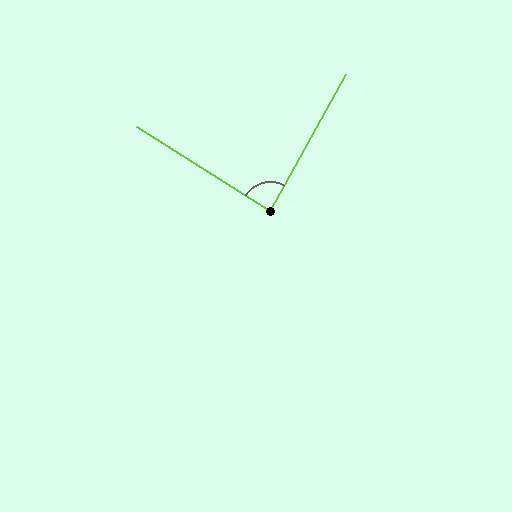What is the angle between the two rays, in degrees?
Approximately 87 degrees.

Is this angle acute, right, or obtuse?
It is approximately a right angle.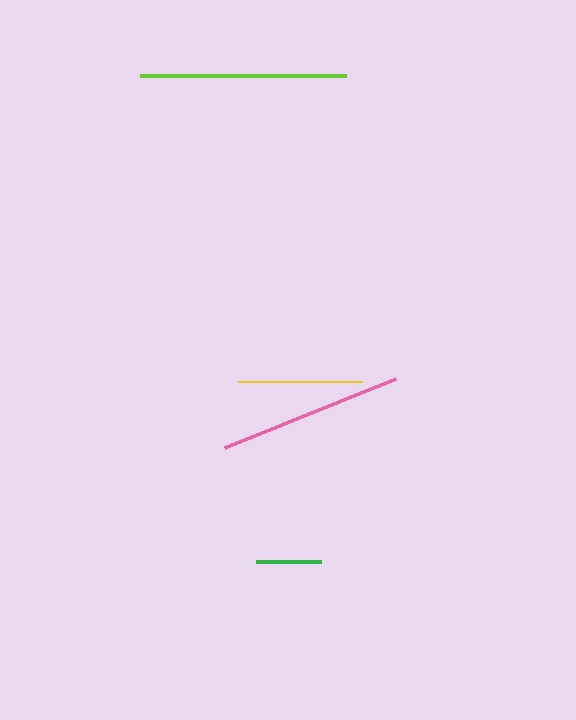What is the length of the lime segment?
The lime segment is approximately 206 pixels long.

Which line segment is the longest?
The lime line is the longest at approximately 206 pixels.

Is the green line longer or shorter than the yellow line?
The yellow line is longer than the green line.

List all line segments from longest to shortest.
From longest to shortest: lime, pink, yellow, green.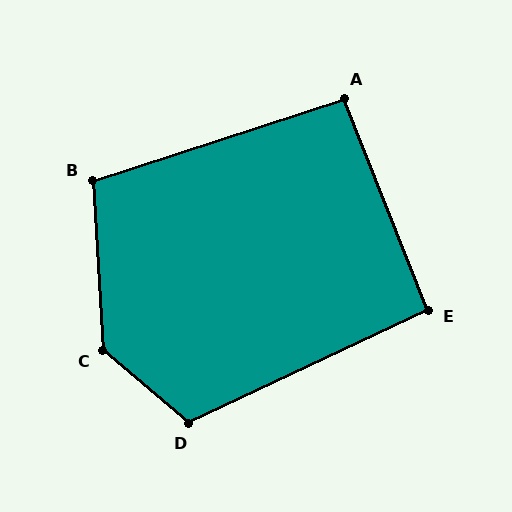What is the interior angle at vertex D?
Approximately 115 degrees (obtuse).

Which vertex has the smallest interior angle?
A, at approximately 94 degrees.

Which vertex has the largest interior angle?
C, at approximately 134 degrees.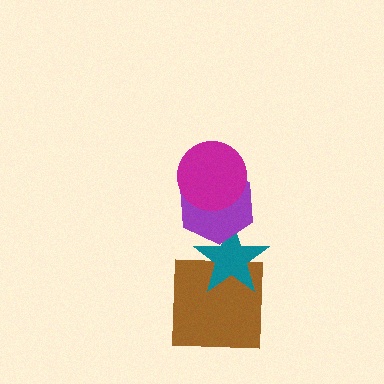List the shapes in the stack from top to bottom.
From top to bottom: the magenta circle, the purple hexagon, the teal star, the brown square.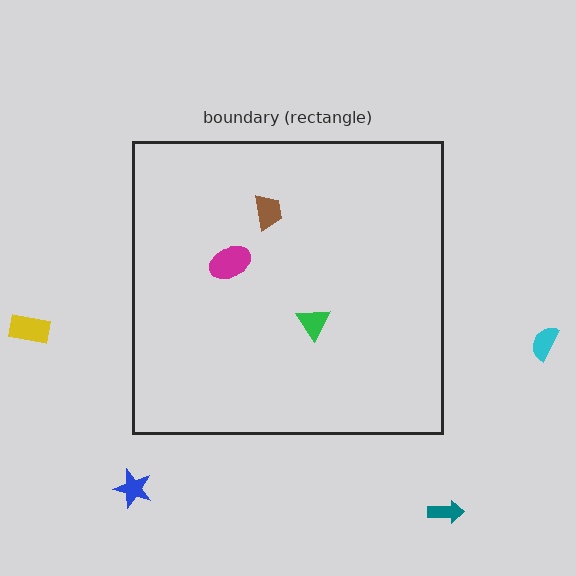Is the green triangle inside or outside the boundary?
Inside.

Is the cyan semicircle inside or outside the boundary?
Outside.